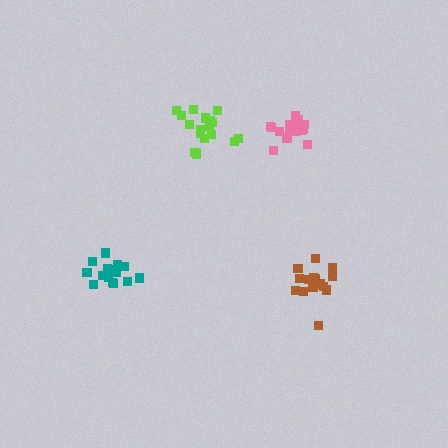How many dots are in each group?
Group 1: 15 dots, Group 2: 16 dots, Group 3: 17 dots, Group 4: 15 dots (63 total).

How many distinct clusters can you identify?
There are 4 distinct clusters.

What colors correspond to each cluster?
The clusters are colored: brown, pink, lime, teal.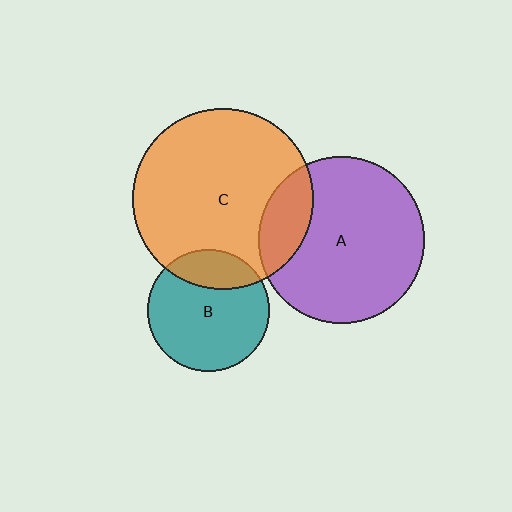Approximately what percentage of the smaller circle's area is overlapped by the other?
Approximately 20%.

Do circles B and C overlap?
Yes.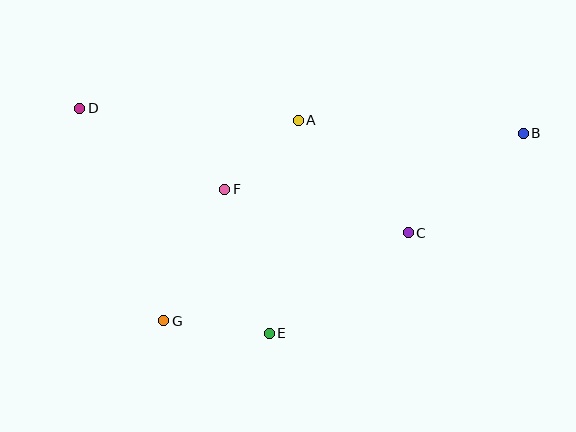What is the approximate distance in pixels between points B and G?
The distance between B and G is approximately 405 pixels.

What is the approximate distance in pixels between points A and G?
The distance between A and G is approximately 242 pixels.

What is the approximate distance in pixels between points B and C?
The distance between B and C is approximately 152 pixels.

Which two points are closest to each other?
Points A and F are closest to each other.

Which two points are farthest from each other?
Points B and D are farthest from each other.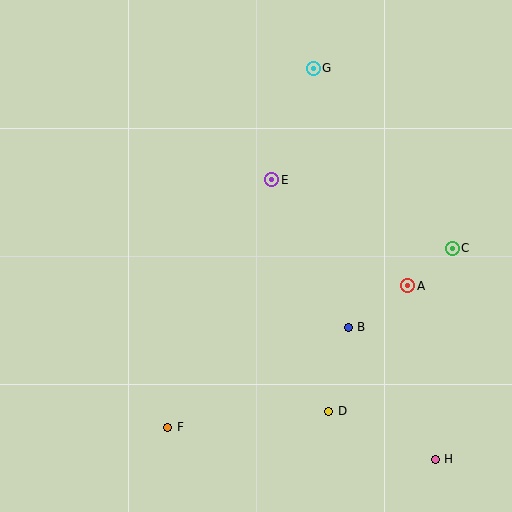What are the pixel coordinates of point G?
Point G is at (313, 68).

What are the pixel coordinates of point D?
Point D is at (329, 411).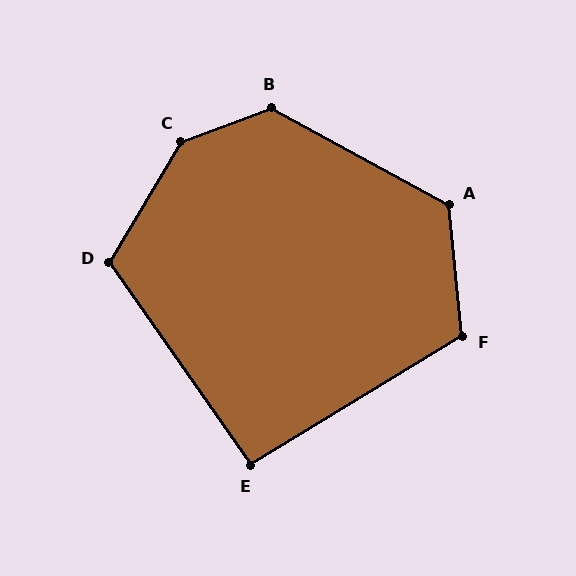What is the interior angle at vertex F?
Approximately 115 degrees (obtuse).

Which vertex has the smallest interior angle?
E, at approximately 94 degrees.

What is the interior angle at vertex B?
Approximately 130 degrees (obtuse).